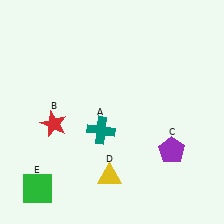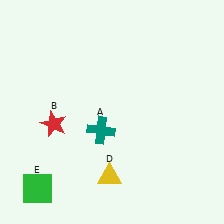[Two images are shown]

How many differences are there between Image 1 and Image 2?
There is 1 difference between the two images.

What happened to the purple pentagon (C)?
The purple pentagon (C) was removed in Image 2. It was in the bottom-right area of Image 1.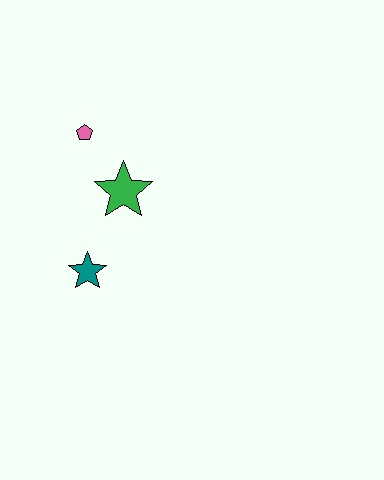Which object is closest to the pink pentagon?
The green star is closest to the pink pentagon.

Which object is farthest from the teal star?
The pink pentagon is farthest from the teal star.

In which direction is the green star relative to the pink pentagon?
The green star is below the pink pentagon.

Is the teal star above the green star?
No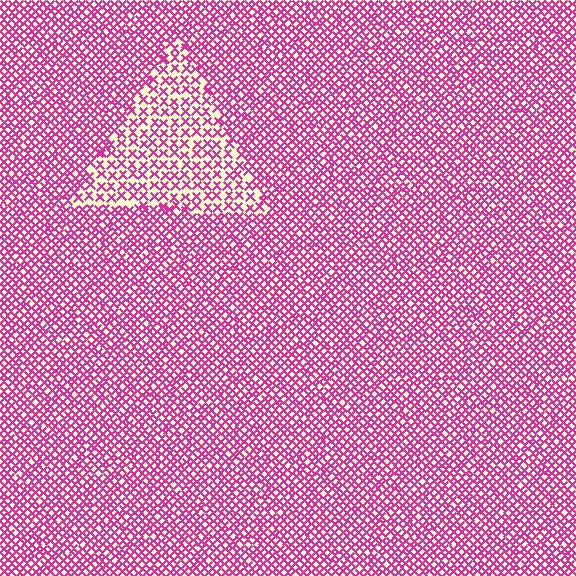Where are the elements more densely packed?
The elements are more densely packed outside the triangle boundary.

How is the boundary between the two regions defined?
The boundary is defined by a change in element density (approximately 1.8x ratio). All elements are the same color, size, and shape.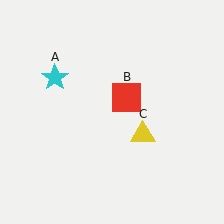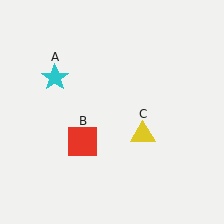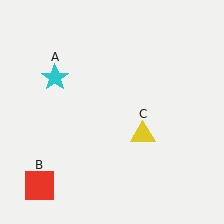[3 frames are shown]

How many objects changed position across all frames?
1 object changed position: red square (object B).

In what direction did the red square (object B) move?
The red square (object B) moved down and to the left.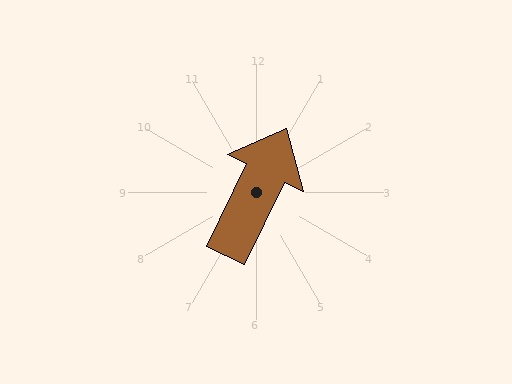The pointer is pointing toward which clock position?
Roughly 1 o'clock.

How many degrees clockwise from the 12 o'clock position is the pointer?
Approximately 26 degrees.